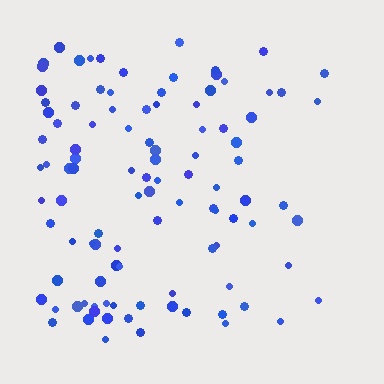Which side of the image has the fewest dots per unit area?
The right.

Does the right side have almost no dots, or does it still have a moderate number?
Still a moderate number, just noticeably fewer than the left.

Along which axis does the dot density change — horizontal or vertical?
Horizontal.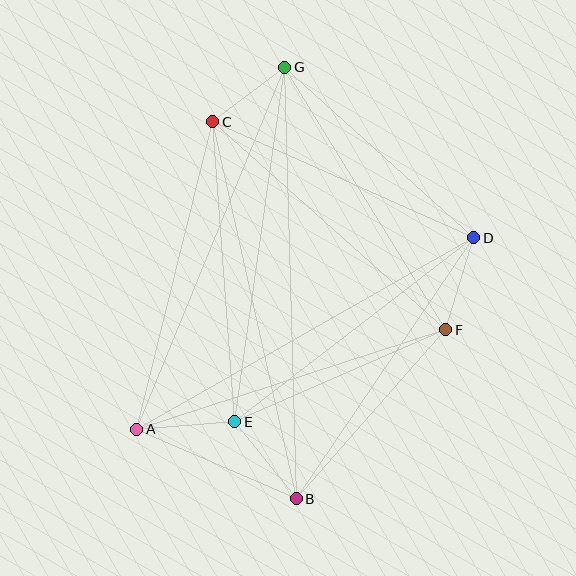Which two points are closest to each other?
Points C and G are closest to each other.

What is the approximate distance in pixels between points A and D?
The distance between A and D is approximately 387 pixels.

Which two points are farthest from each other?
Points B and G are farthest from each other.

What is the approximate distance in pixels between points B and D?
The distance between B and D is approximately 316 pixels.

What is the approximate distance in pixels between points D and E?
The distance between D and E is approximately 301 pixels.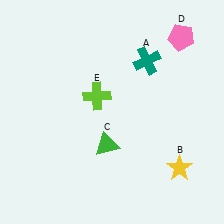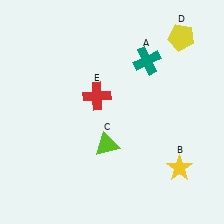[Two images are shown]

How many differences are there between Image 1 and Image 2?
There are 3 differences between the two images.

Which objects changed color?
C changed from green to lime. D changed from pink to yellow. E changed from lime to red.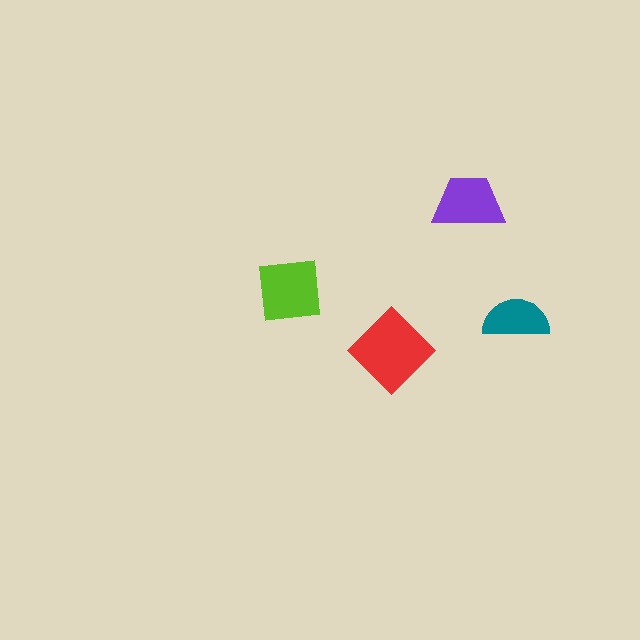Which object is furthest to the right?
The teal semicircle is rightmost.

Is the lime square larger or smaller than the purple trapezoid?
Larger.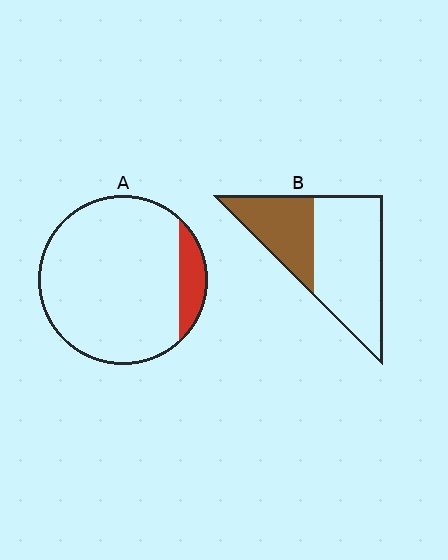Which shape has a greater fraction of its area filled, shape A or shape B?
Shape B.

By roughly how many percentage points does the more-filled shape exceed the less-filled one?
By roughly 25 percentage points (B over A).